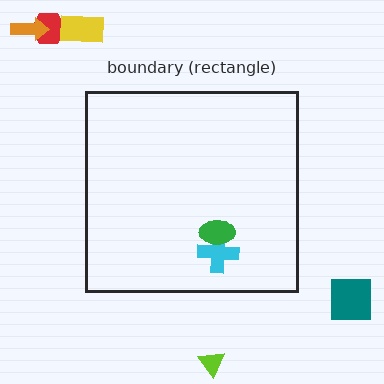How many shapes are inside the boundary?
2 inside, 5 outside.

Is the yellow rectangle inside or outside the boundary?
Outside.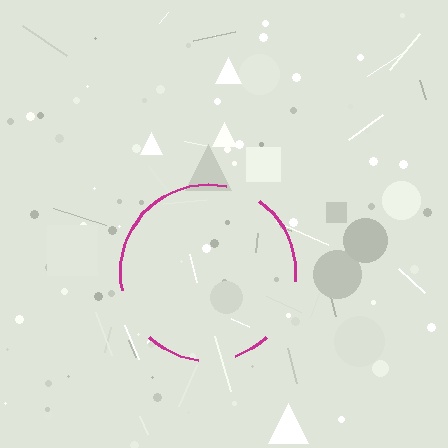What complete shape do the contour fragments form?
The contour fragments form a circle.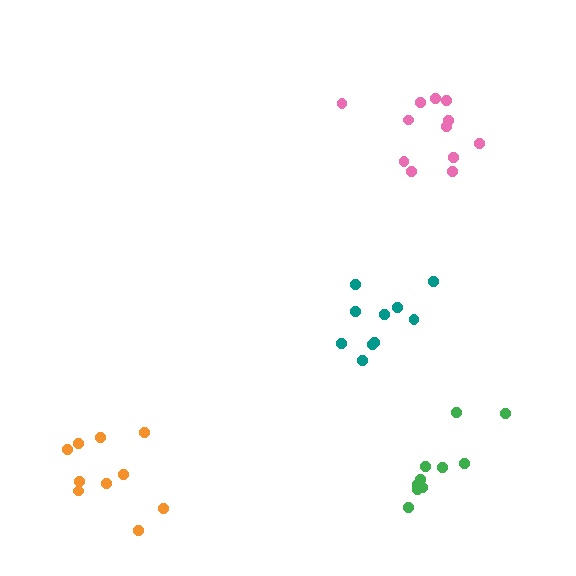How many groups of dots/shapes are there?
There are 4 groups.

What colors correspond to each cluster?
The clusters are colored: green, teal, pink, orange.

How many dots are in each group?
Group 1: 10 dots, Group 2: 10 dots, Group 3: 12 dots, Group 4: 10 dots (42 total).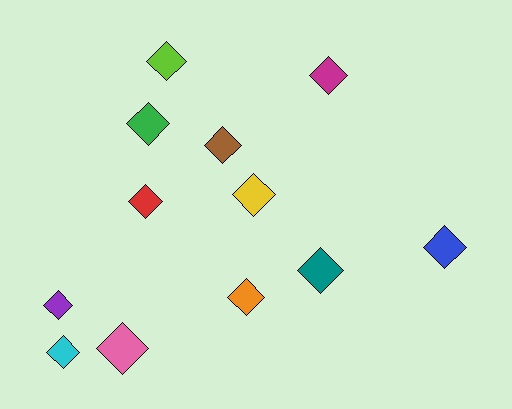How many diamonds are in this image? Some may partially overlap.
There are 12 diamonds.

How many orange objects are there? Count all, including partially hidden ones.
There is 1 orange object.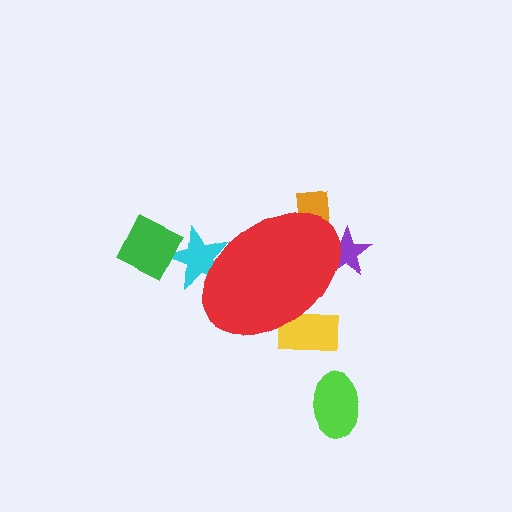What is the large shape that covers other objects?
A red ellipse.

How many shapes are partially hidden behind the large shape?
4 shapes are partially hidden.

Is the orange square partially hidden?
Yes, the orange square is partially hidden behind the red ellipse.